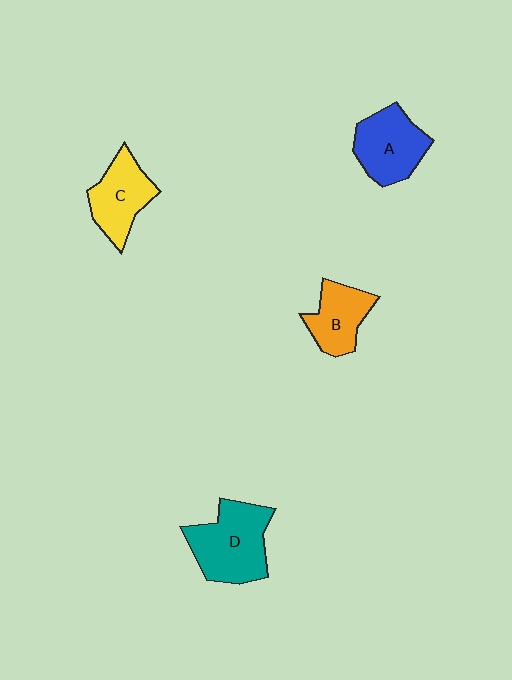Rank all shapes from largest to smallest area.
From largest to smallest: D (teal), A (blue), C (yellow), B (orange).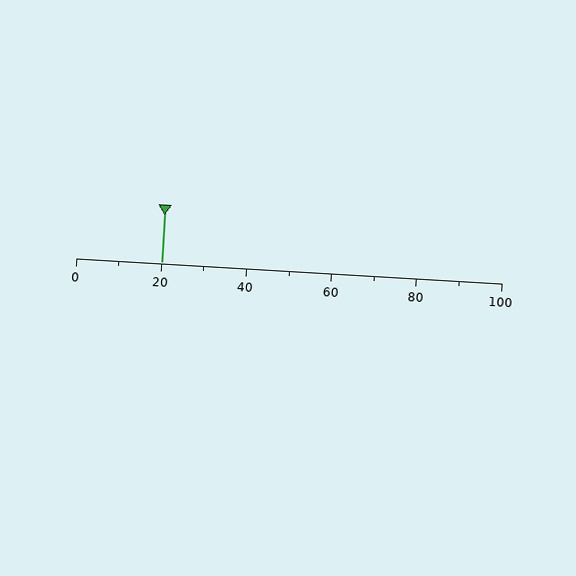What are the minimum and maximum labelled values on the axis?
The axis runs from 0 to 100.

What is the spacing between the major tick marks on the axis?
The major ticks are spaced 20 apart.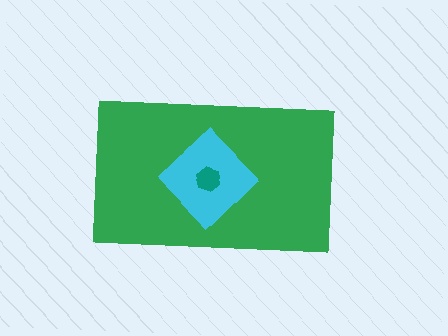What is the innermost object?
The teal hexagon.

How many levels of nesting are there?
3.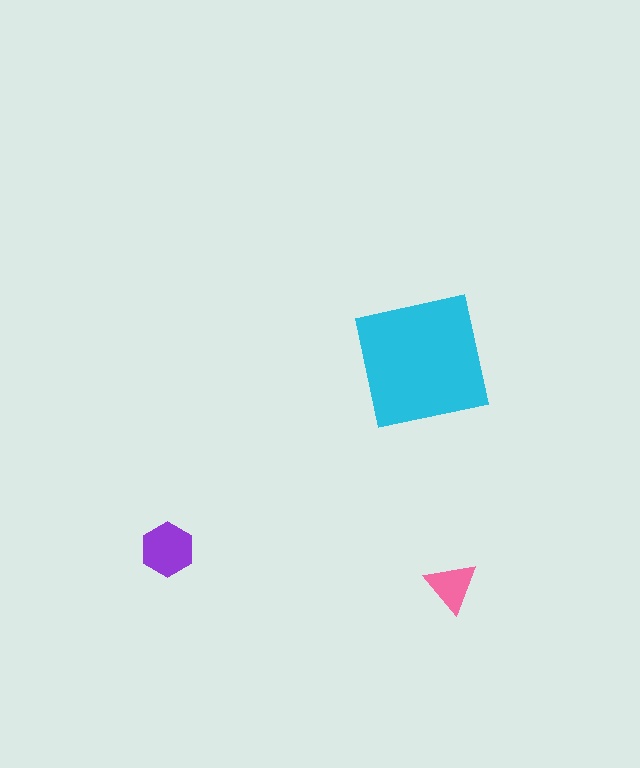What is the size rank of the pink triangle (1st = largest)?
3rd.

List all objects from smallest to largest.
The pink triangle, the purple hexagon, the cyan square.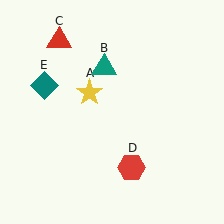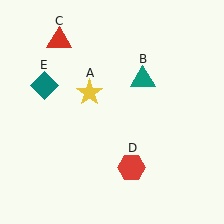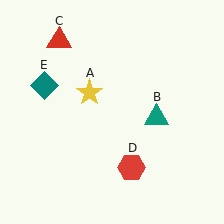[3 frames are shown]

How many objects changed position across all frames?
1 object changed position: teal triangle (object B).